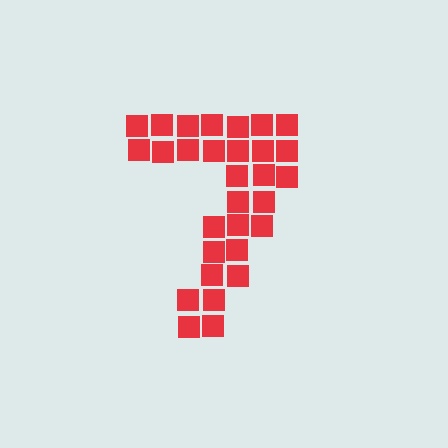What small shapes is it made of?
It is made of small squares.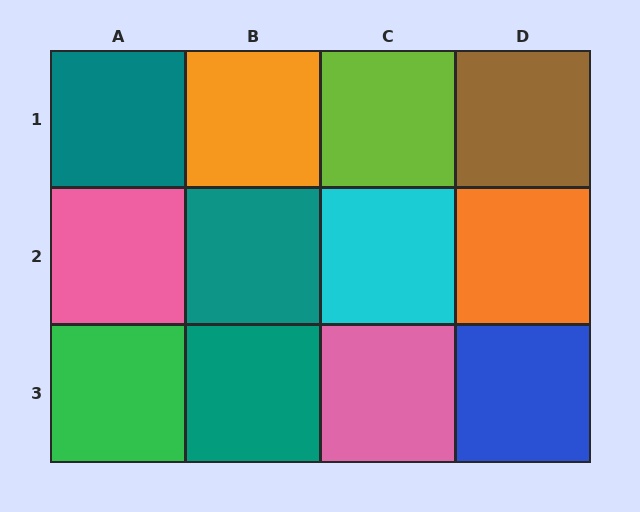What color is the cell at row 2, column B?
Teal.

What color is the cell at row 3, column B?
Teal.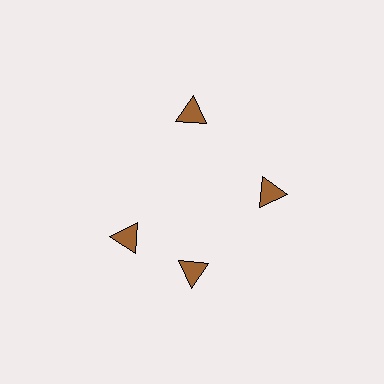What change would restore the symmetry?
The symmetry would be restored by rotating it back into even spacing with its neighbors so that all 4 triangles sit at equal angles and equal distance from the center.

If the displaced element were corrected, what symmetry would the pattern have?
It would have 4-fold rotational symmetry — the pattern would map onto itself every 90 degrees.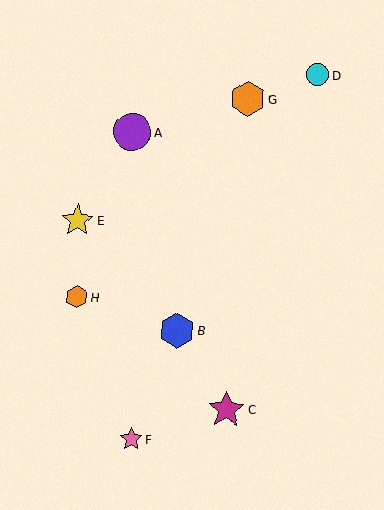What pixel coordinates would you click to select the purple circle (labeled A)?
Click at (132, 132) to select the purple circle A.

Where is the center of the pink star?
The center of the pink star is at (131, 439).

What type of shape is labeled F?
Shape F is a pink star.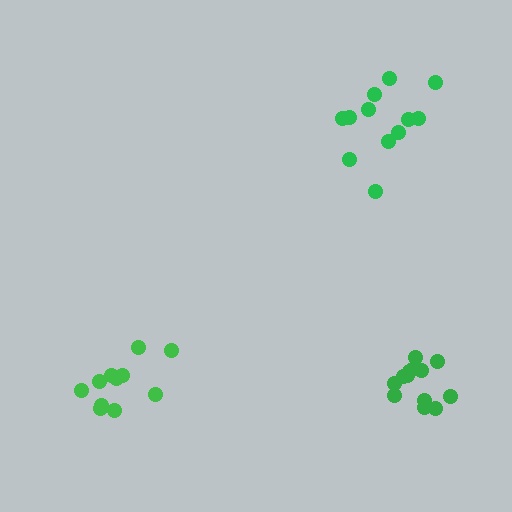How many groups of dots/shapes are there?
There are 3 groups.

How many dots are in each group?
Group 1: 12 dots, Group 2: 11 dots, Group 3: 13 dots (36 total).